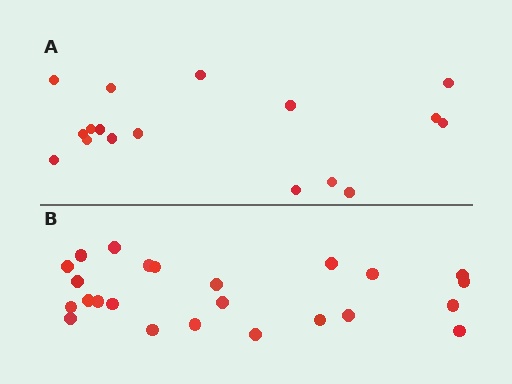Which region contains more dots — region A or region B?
Region B (the bottom region) has more dots.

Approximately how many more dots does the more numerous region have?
Region B has roughly 8 or so more dots than region A.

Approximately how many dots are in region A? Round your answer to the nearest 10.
About 20 dots. (The exact count is 17, which rounds to 20.)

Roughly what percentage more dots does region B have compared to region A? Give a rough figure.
About 40% more.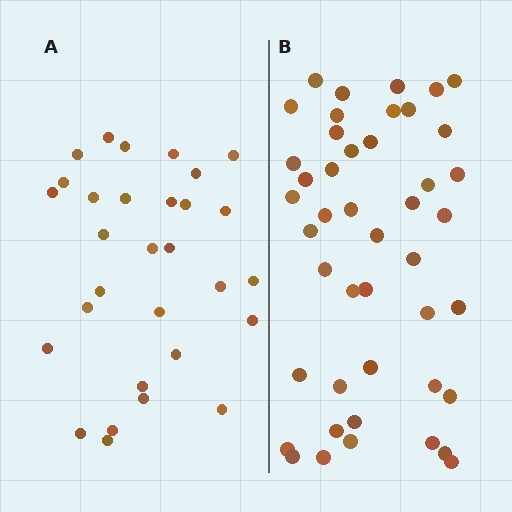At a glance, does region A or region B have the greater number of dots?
Region B (the right region) has more dots.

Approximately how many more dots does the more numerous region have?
Region B has approximately 15 more dots than region A.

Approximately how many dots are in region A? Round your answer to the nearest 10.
About 30 dots.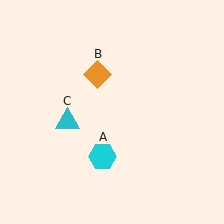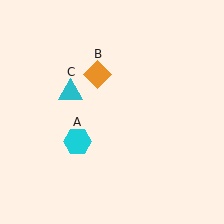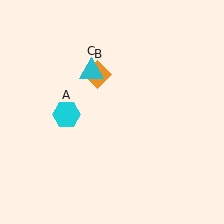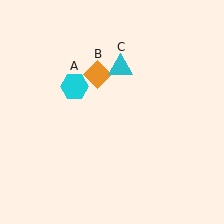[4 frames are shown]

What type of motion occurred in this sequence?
The cyan hexagon (object A), cyan triangle (object C) rotated clockwise around the center of the scene.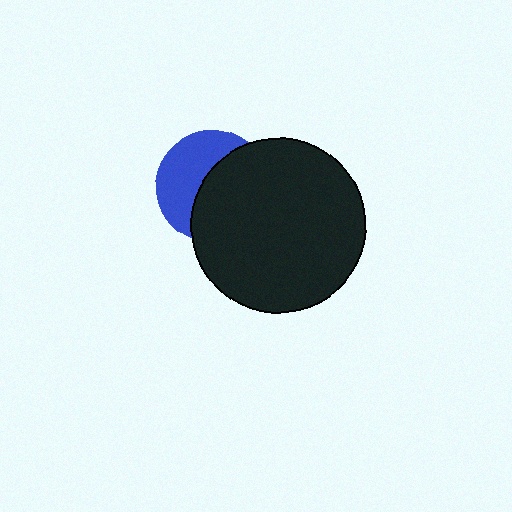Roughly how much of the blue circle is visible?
A small part of it is visible (roughly 44%).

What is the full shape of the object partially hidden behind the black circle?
The partially hidden object is a blue circle.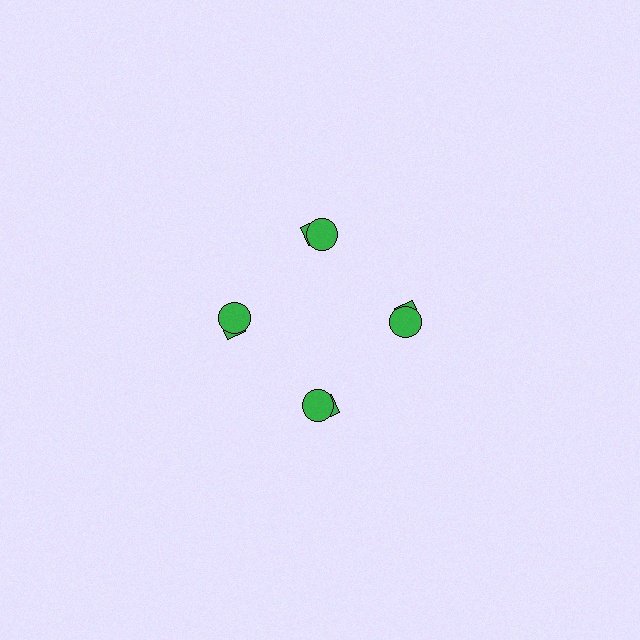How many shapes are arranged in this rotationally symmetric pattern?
There are 8 shapes, arranged in 4 groups of 2.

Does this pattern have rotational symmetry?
Yes, this pattern has 4-fold rotational symmetry. It looks the same after rotating 90 degrees around the center.